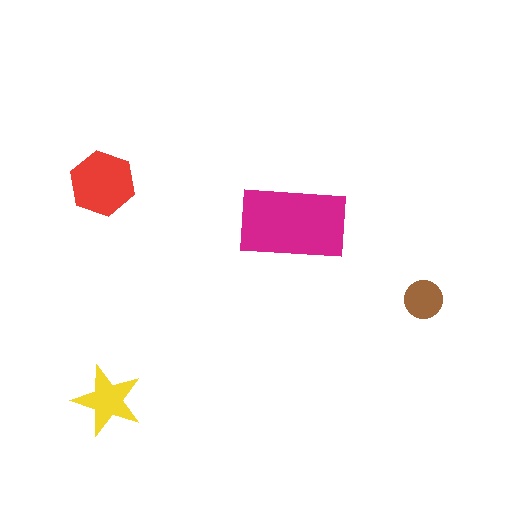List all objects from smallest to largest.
The brown circle, the yellow star, the red hexagon, the magenta rectangle.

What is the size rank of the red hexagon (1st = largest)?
2nd.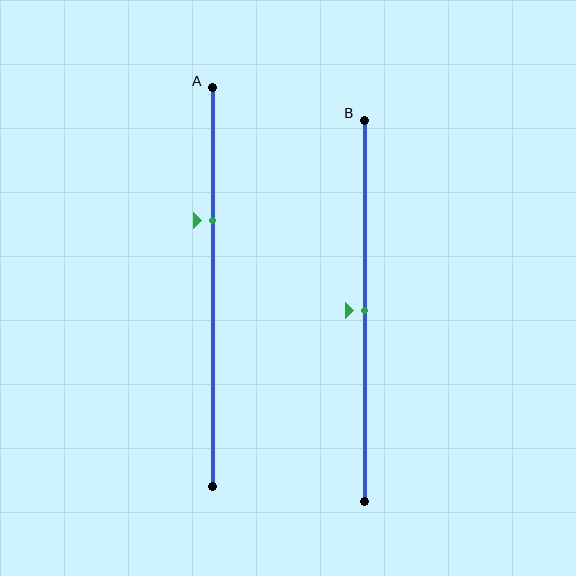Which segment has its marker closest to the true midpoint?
Segment B has its marker closest to the true midpoint.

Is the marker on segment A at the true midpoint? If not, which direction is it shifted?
No, the marker on segment A is shifted upward by about 17% of the segment length.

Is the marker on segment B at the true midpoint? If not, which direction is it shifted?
Yes, the marker on segment B is at the true midpoint.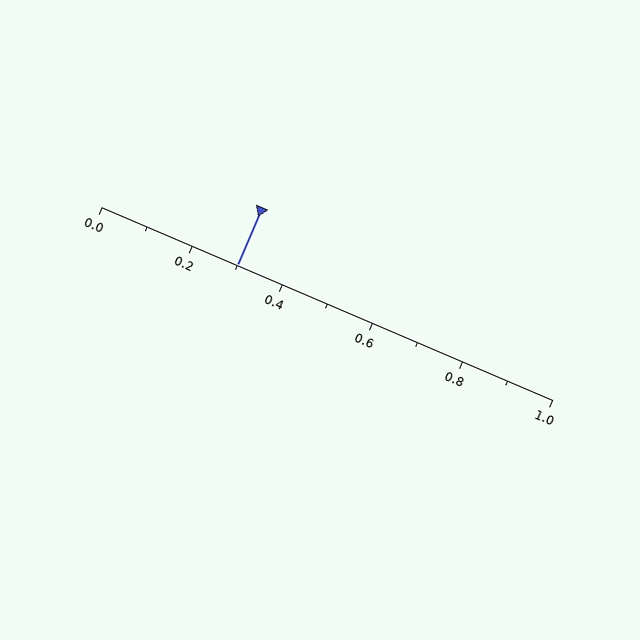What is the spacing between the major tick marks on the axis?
The major ticks are spaced 0.2 apart.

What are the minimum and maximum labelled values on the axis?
The axis runs from 0.0 to 1.0.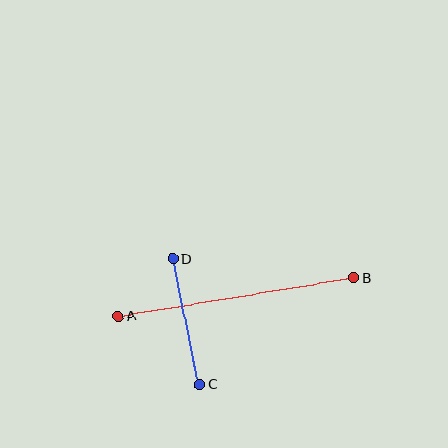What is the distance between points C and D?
The distance is approximately 129 pixels.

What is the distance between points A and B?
The distance is approximately 238 pixels.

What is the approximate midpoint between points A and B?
The midpoint is at approximately (236, 297) pixels.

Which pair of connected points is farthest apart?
Points A and B are farthest apart.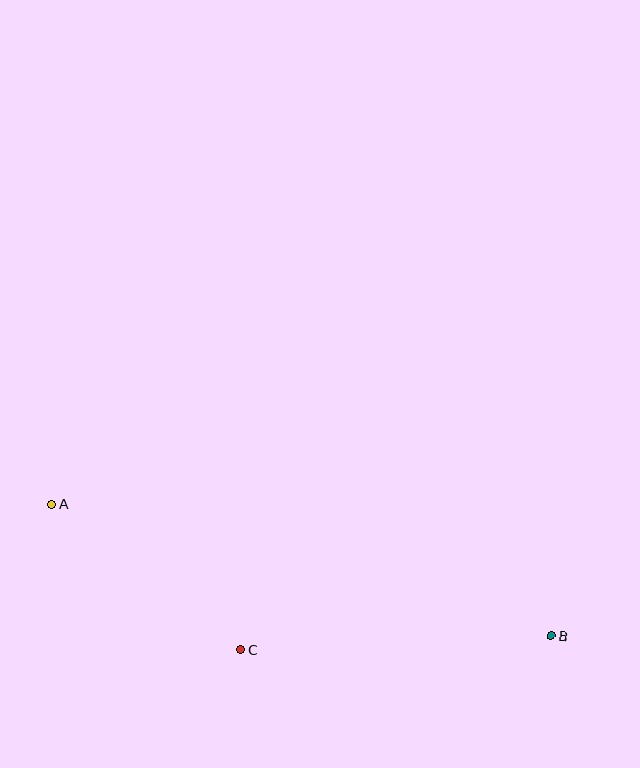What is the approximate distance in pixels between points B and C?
The distance between B and C is approximately 311 pixels.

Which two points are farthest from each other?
Points A and B are farthest from each other.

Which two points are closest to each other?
Points A and C are closest to each other.